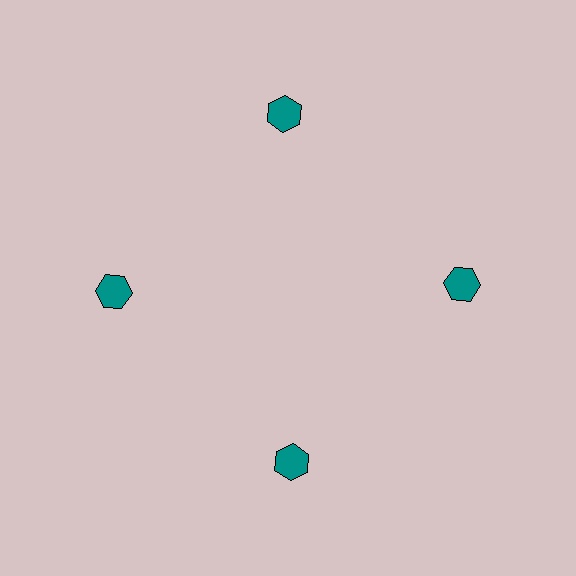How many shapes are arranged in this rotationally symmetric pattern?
There are 4 shapes, arranged in 4 groups of 1.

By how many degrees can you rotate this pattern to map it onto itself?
The pattern maps onto itself every 90 degrees of rotation.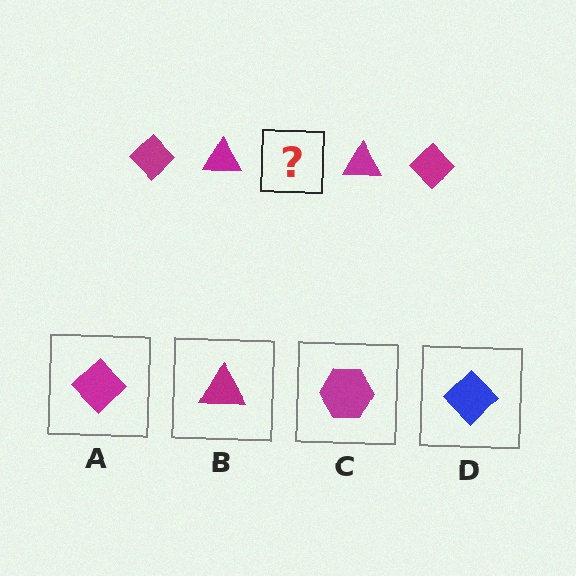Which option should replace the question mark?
Option A.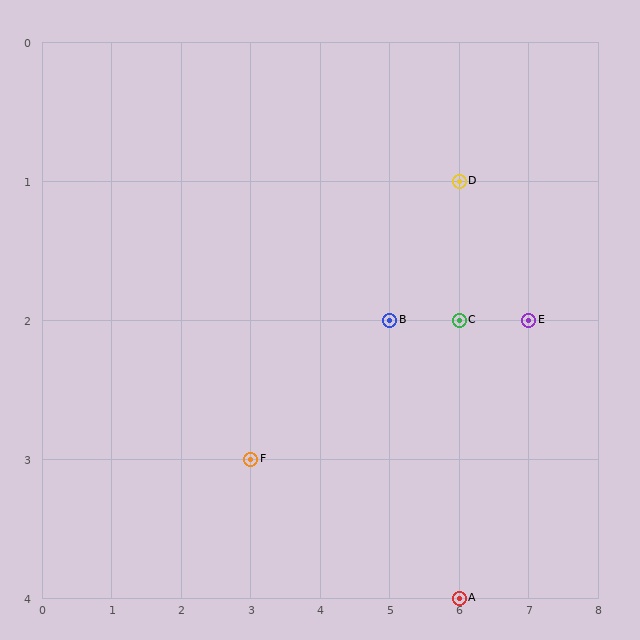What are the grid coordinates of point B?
Point B is at grid coordinates (5, 2).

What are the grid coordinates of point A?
Point A is at grid coordinates (6, 4).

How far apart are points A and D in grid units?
Points A and D are 3 rows apart.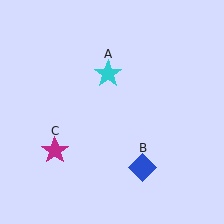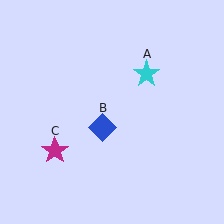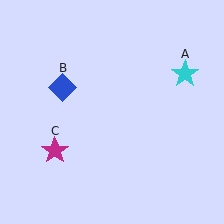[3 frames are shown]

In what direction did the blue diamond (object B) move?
The blue diamond (object B) moved up and to the left.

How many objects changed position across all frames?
2 objects changed position: cyan star (object A), blue diamond (object B).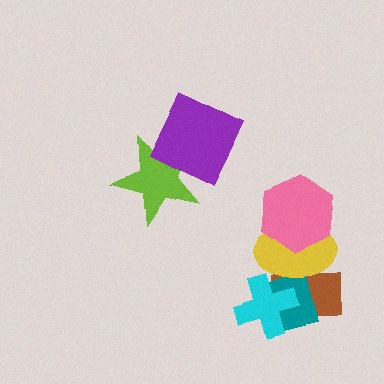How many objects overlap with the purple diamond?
1 object overlaps with the purple diamond.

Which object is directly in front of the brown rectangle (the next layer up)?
The teal square is directly in front of the brown rectangle.